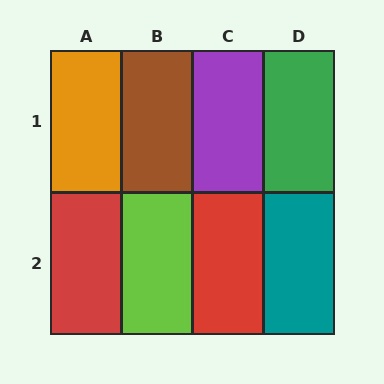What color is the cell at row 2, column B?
Lime.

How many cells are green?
1 cell is green.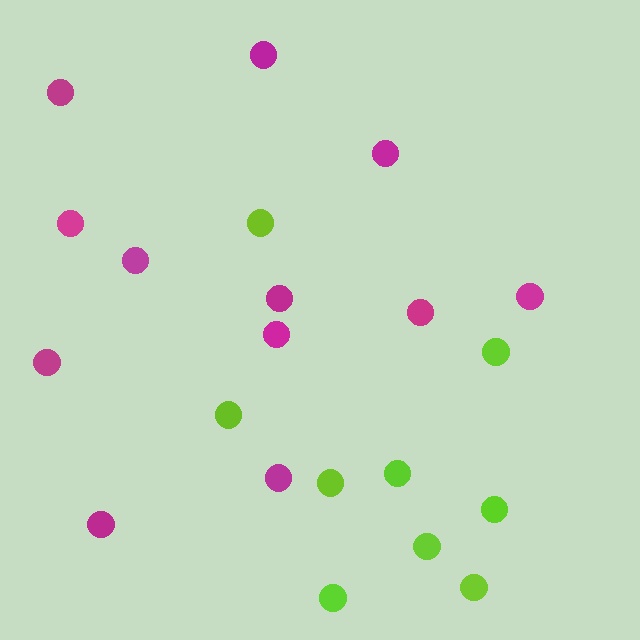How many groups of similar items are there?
There are 2 groups: one group of lime circles (9) and one group of magenta circles (12).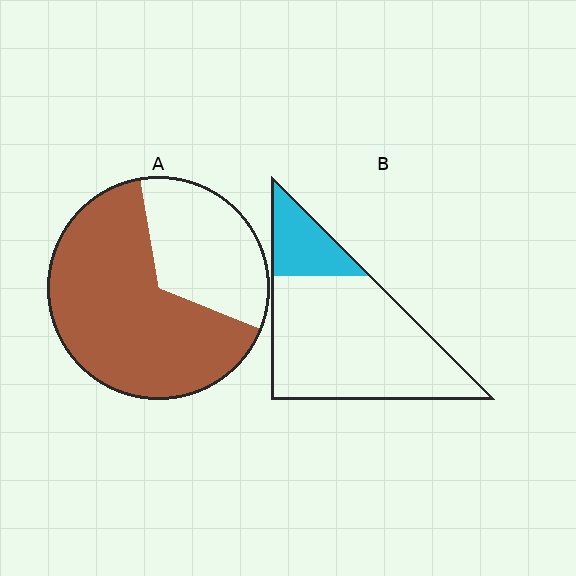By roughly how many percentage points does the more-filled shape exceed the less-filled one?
By roughly 45 percentage points (A over B).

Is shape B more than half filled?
No.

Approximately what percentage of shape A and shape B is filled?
A is approximately 65% and B is approximately 20%.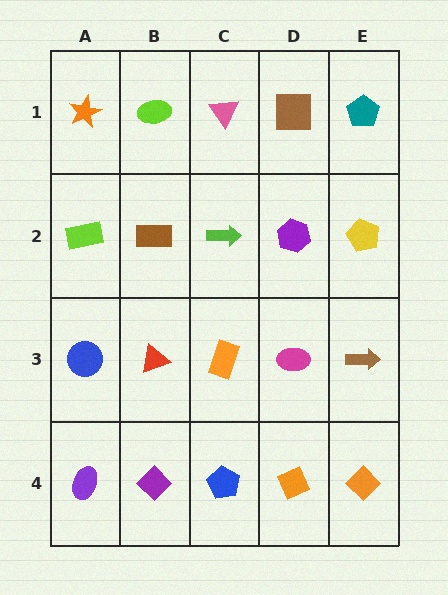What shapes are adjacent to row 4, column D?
A magenta ellipse (row 3, column D), a blue pentagon (row 4, column C), an orange diamond (row 4, column E).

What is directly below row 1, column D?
A purple hexagon.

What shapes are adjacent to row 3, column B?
A brown rectangle (row 2, column B), a purple diamond (row 4, column B), a blue circle (row 3, column A), an orange rectangle (row 3, column C).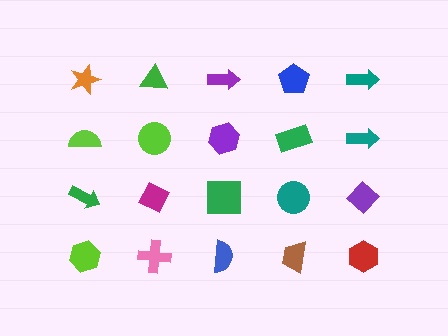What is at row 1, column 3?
A purple arrow.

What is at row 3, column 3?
A green square.